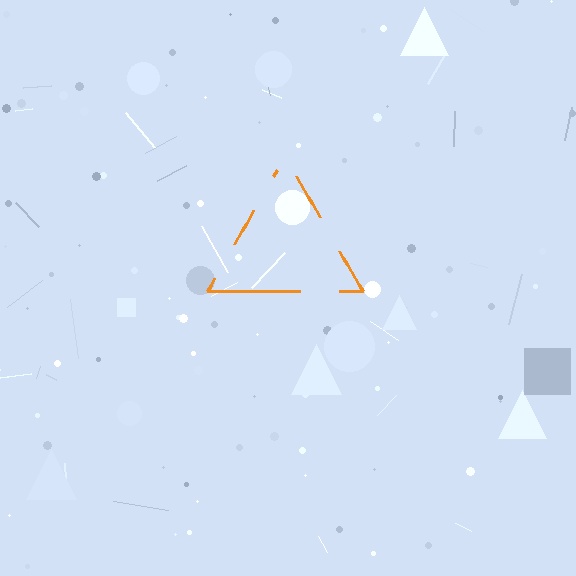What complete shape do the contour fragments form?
The contour fragments form a triangle.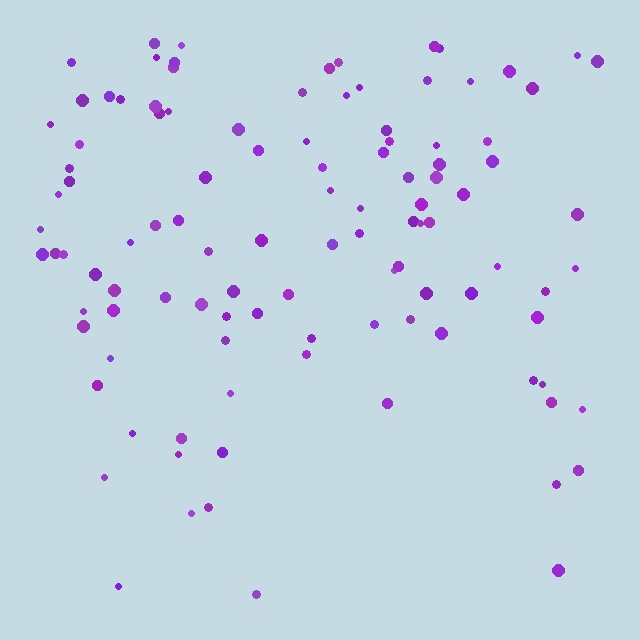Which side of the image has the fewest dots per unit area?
The bottom.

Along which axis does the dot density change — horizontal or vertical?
Vertical.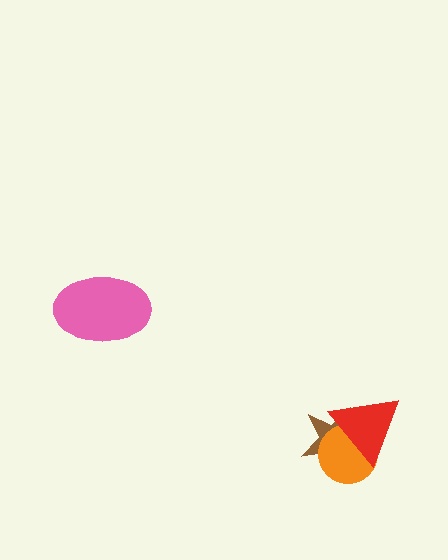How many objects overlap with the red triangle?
2 objects overlap with the red triangle.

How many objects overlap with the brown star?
2 objects overlap with the brown star.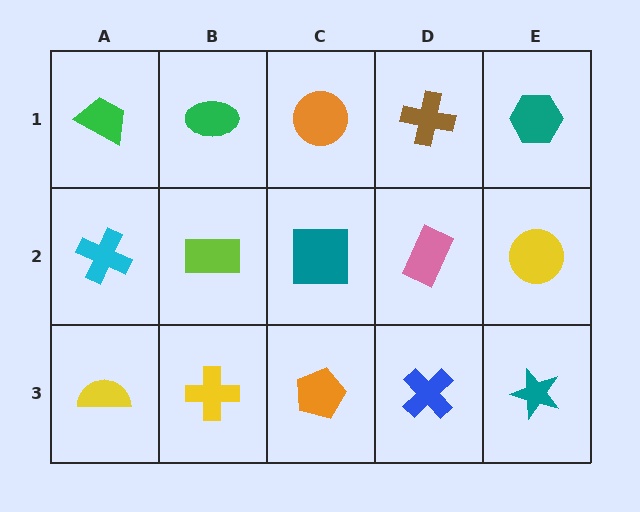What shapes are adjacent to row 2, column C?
An orange circle (row 1, column C), an orange pentagon (row 3, column C), a lime rectangle (row 2, column B), a pink rectangle (row 2, column D).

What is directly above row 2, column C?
An orange circle.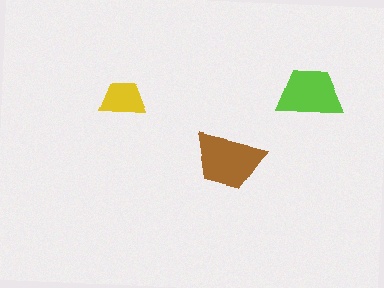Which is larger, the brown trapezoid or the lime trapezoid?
The brown one.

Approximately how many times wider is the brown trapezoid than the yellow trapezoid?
About 1.5 times wider.